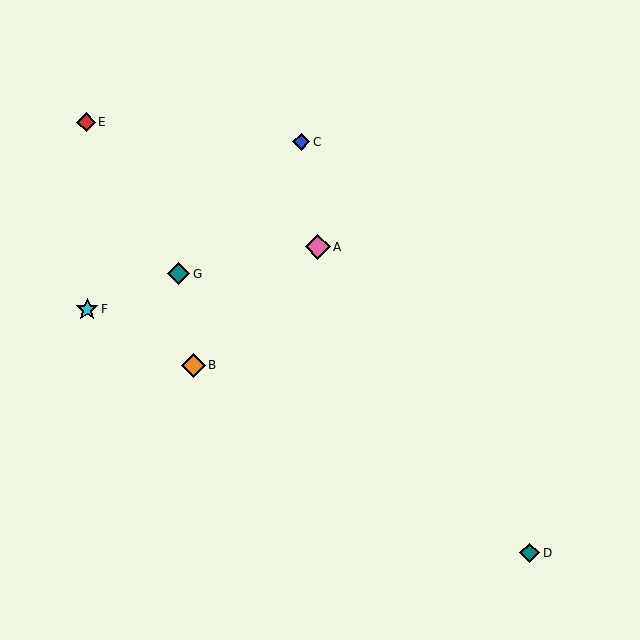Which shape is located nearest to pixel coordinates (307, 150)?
The blue diamond (labeled C) at (301, 142) is nearest to that location.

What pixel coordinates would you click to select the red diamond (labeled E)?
Click at (86, 122) to select the red diamond E.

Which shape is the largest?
The pink diamond (labeled A) is the largest.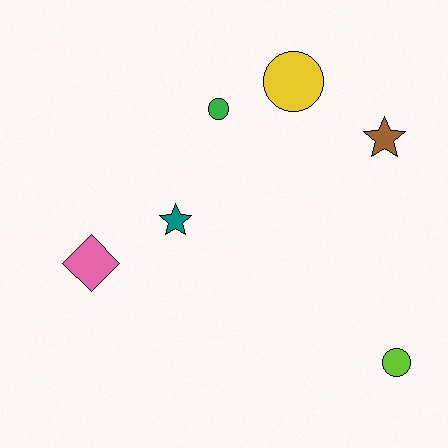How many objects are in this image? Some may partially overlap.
There are 6 objects.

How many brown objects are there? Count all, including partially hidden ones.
There is 1 brown object.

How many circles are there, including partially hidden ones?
There are 3 circles.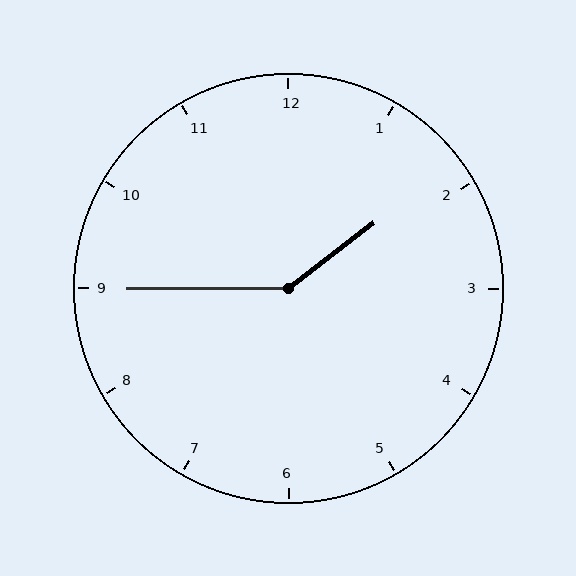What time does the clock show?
1:45.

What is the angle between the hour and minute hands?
Approximately 142 degrees.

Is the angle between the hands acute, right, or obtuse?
It is obtuse.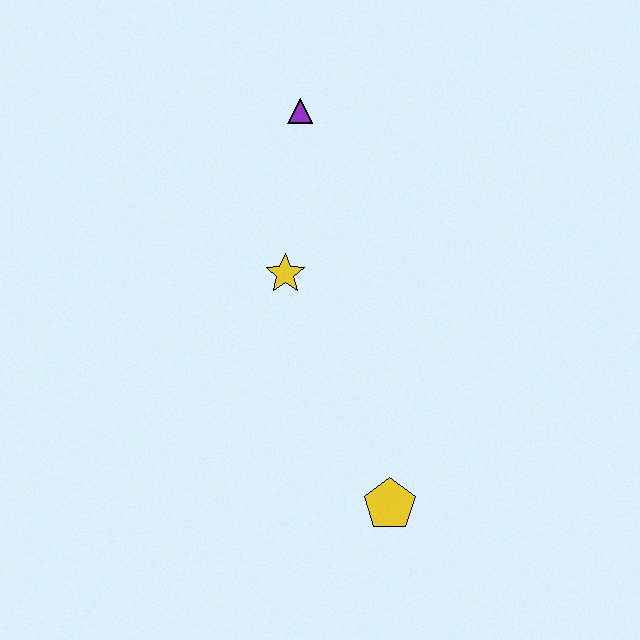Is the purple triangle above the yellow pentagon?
Yes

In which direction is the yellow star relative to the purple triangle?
The yellow star is below the purple triangle.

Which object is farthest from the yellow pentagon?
The purple triangle is farthest from the yellow pentagon.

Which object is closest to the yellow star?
The purple triangle is closest to the yellow star.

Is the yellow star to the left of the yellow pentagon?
Yes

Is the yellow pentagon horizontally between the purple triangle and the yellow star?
No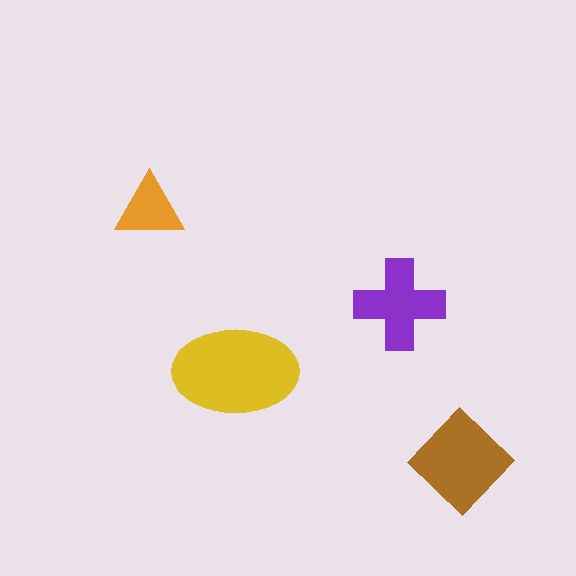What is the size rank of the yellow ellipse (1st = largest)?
1st.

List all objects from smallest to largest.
The orange triangle, the purple cross, the brown diamond, the yellow ellipse.